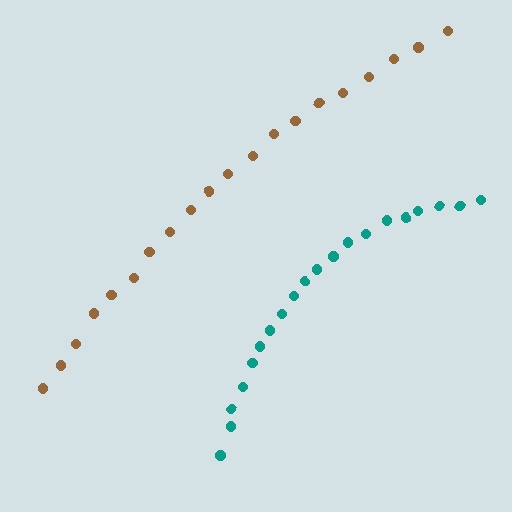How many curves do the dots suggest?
There are 2 distinct paths.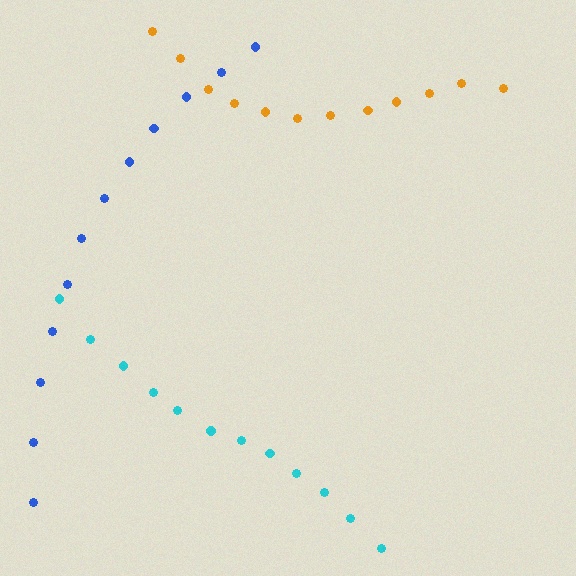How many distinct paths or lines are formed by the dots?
There are 3 distinct paths.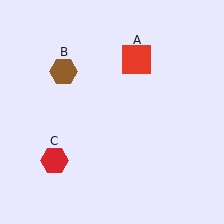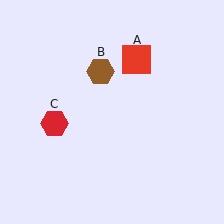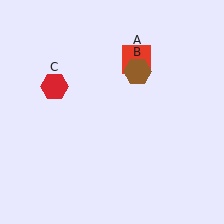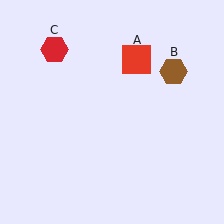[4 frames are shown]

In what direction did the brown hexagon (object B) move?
The brown hexagon (object B) moved right.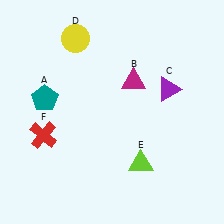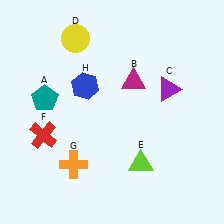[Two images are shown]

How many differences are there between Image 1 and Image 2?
There are 2 differences between the two images.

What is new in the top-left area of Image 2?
A blue hexagon (H) was added in the top-left area of Image 2.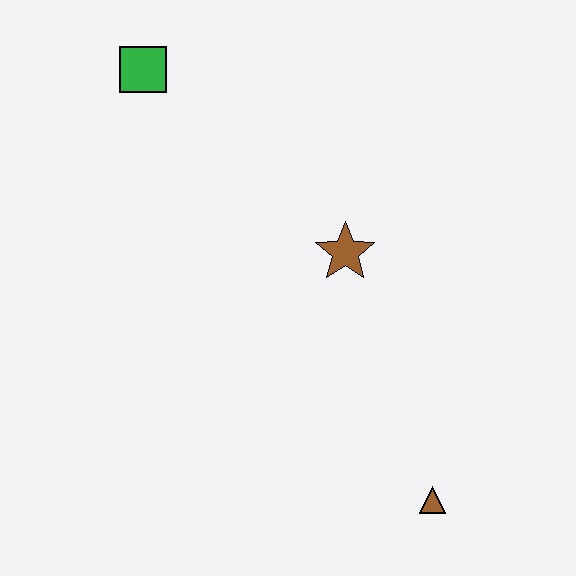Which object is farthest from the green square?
The brown triangle is farthest from the green square.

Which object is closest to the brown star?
The brown triangle is closest to the brown star.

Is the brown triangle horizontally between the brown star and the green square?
No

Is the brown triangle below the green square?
Yes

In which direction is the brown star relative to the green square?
The brown star is to the right of the green square.